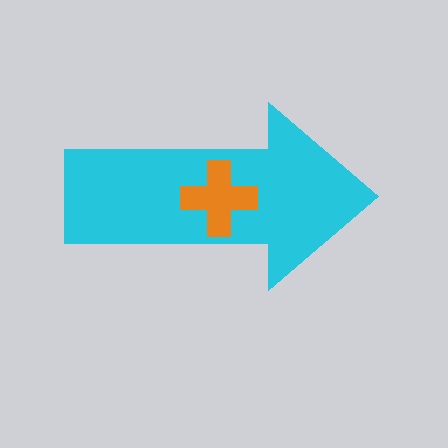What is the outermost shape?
The cyan arrow.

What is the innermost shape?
The orange cross.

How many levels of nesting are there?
2.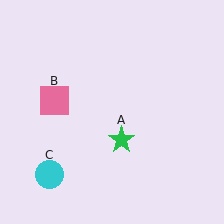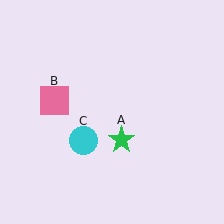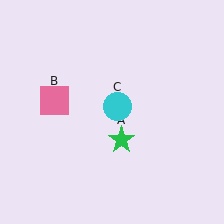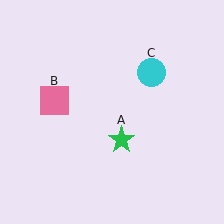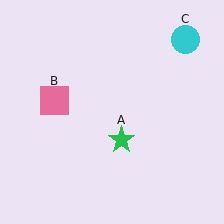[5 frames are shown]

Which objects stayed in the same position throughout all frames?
Green star (object A) and pink square (object B) remained stationary.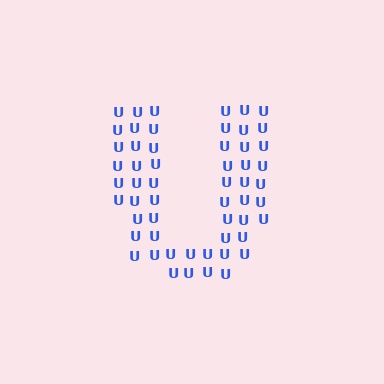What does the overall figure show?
The overall figure shows the letter U.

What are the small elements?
The small elements are letter U's.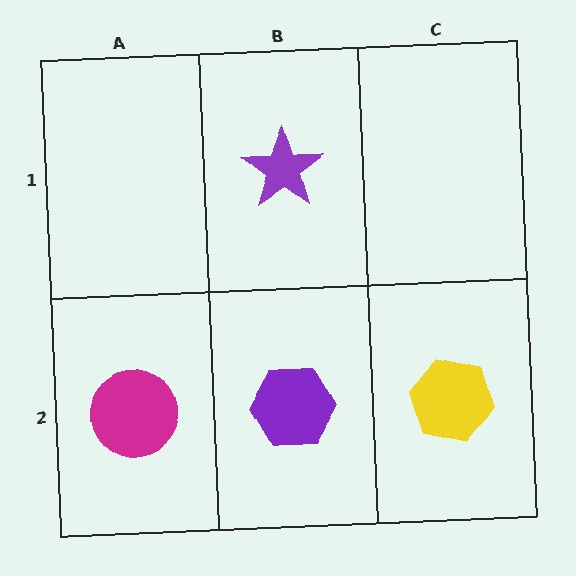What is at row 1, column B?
A purple star.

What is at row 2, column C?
A yellow hexagon.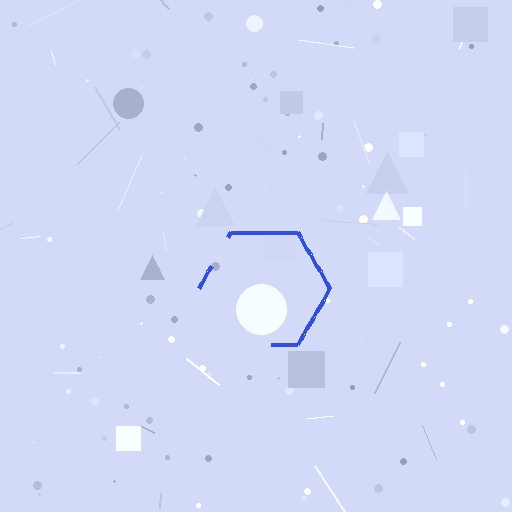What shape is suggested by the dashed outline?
The dashed outline suggests a hexagon.